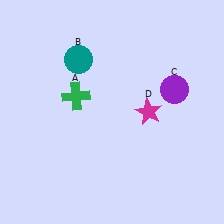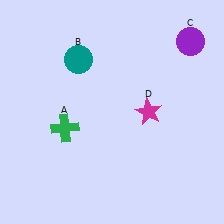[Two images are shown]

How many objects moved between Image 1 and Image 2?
2 objects moved between the two images.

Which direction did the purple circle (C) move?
The purple circle (C) moved up.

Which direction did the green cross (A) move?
The green cross (A) moved down.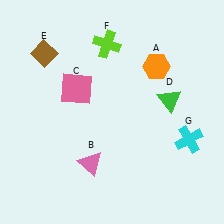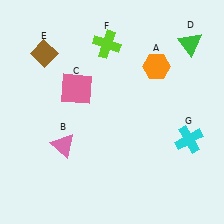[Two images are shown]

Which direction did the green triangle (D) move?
The green triangle (D) moved up.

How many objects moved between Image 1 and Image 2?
2 objects moved between the two images.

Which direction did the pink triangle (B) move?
The pink triangle (B) moved left.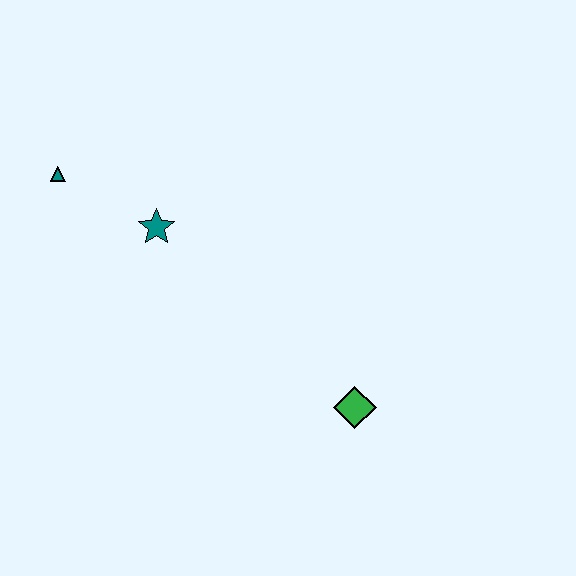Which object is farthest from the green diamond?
The teal triangle is farthest from the green diamond.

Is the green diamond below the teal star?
Yes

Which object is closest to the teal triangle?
The teal star is closest to the teal triangle.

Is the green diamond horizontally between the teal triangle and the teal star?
No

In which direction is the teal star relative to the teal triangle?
The teal star is to the right of the teal triangle.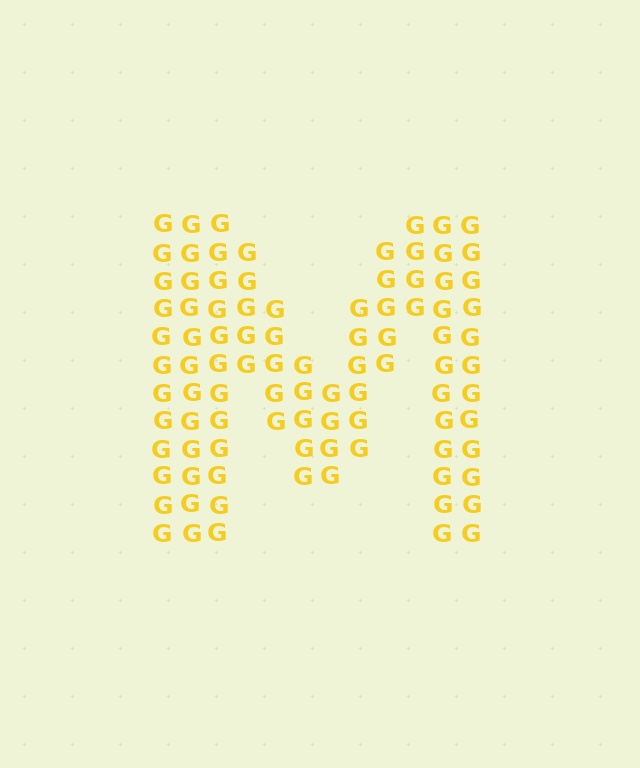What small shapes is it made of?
It is made of small letter G's.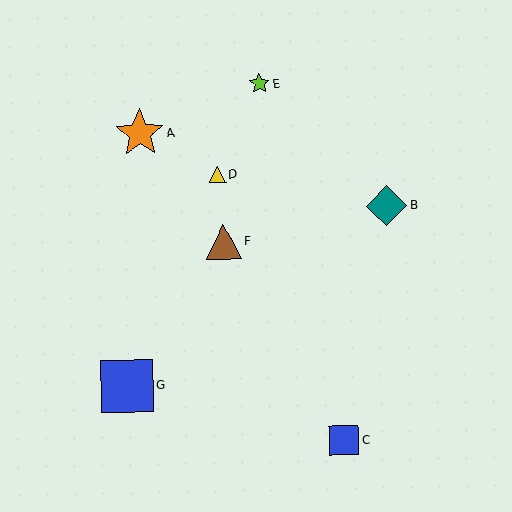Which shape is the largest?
The blue square (labeled G) is the largest.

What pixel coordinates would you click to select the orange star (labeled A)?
Click at (140, 133) to select the orange star A.